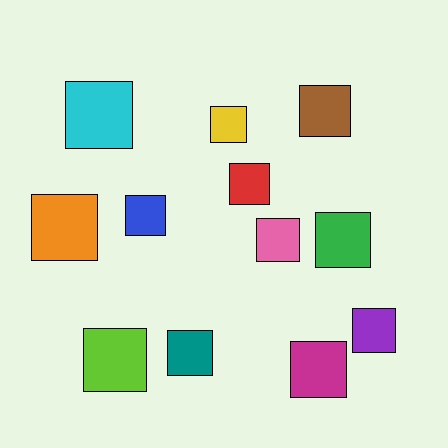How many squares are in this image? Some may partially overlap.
There are 12 squares.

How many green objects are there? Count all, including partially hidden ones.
There is 1 green object.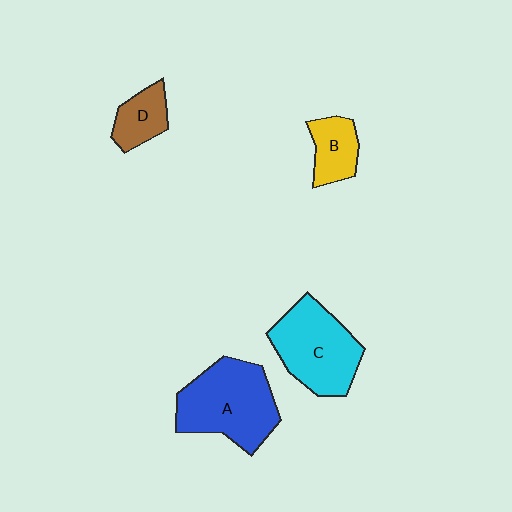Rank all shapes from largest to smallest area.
From largest to smallest: A (blue), C (cyan), B (yellow), D (brown).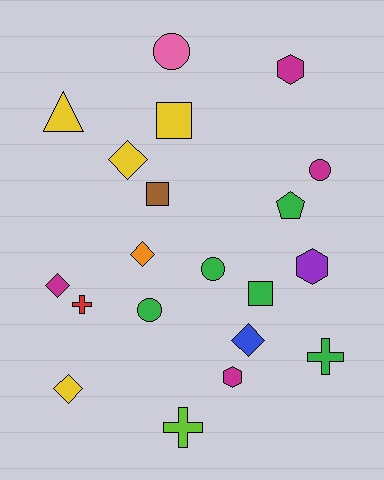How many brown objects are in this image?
There is 1 brown object.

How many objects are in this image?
There are 20 objects.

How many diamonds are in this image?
There are 5 diamonds.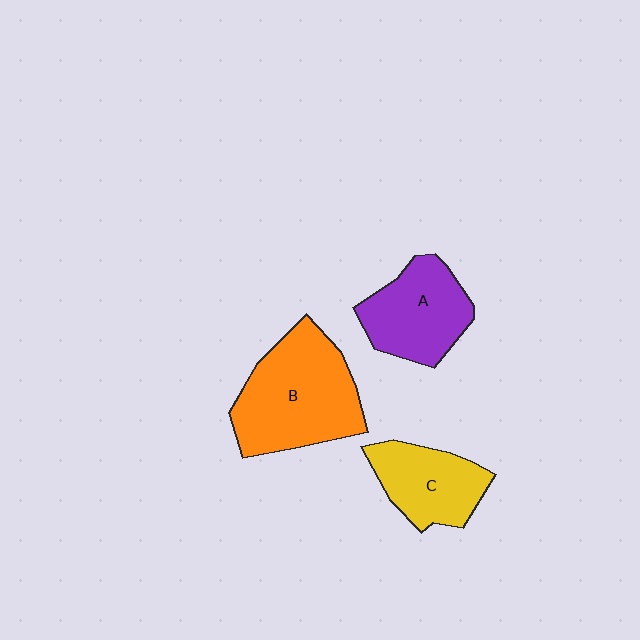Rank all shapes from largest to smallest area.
From largest to smallest: B (orange), A (purple), C (yellow).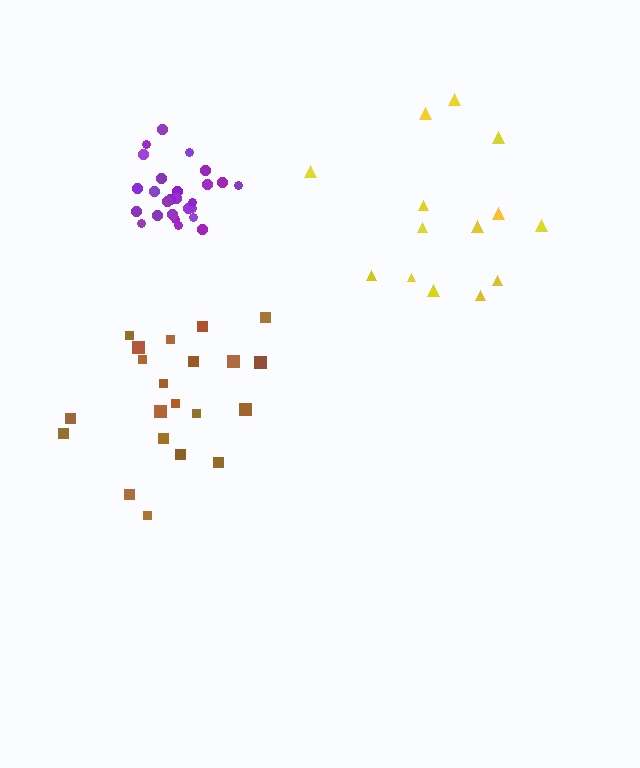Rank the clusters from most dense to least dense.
purple, brown, yellow.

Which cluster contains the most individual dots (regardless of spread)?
Purple (26).